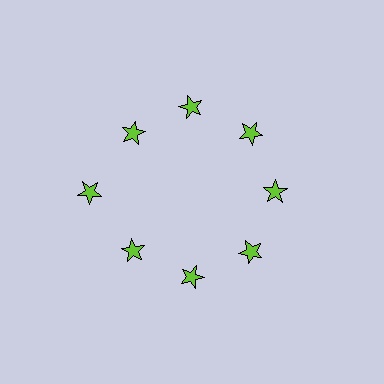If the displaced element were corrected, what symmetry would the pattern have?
It would have 8-fold rotational symmetry — the pattern would map onto itself every 45 degrees.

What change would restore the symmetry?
The symmetry would be restored by moving it inward, back onto the ring so that all 8 stars sit at equal angles and equal distance from the center.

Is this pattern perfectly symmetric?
No. The 8 lime stars are arranged in a ring, but one element near the 9 o'clock position is pushed outward from the center, breaking the 8-fold rotational symmetry.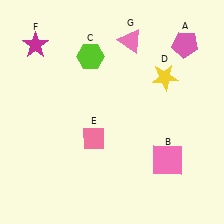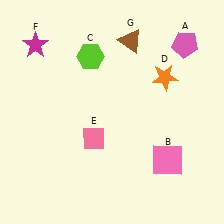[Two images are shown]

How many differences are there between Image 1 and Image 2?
There are 2 differences between the two images.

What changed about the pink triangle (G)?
In Image 1, G is pink. In Image 2, it changed to brown.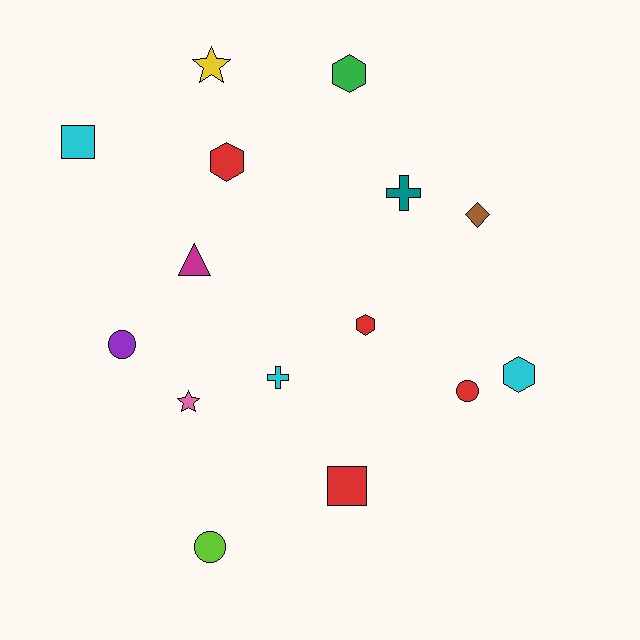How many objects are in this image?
There are 15 objects.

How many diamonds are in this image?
There is 1 diamond.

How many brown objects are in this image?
There is 1 brown object.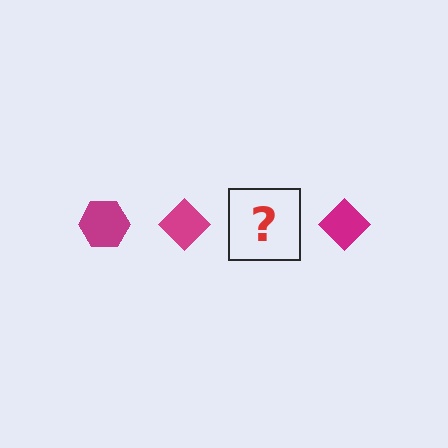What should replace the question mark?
The question mark should be replaced with a magenta hexagon.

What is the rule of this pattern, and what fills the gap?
The rule is that the pattern cycles through hexagon, diamond shapes in magenta. The gap should be filled with a magenta hexagon.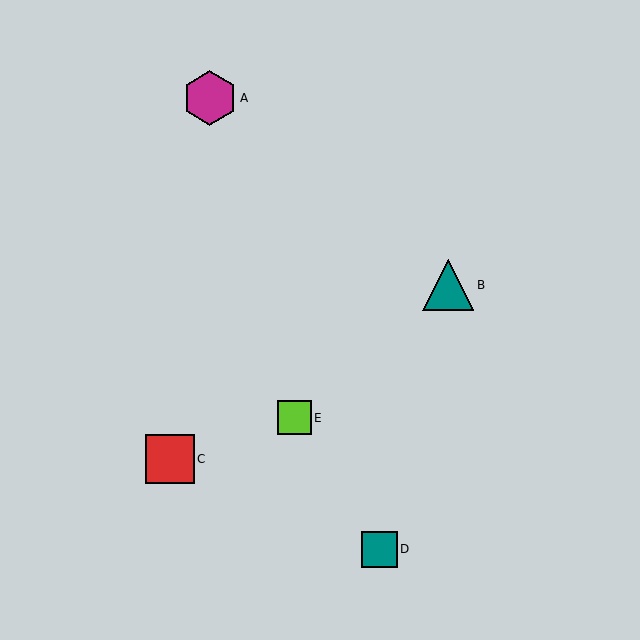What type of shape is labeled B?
Shape B is a teal triangle.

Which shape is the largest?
The magenta hexagon (labeled A) is the largest.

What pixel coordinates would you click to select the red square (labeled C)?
Click at (170, 459) to select the red square C.